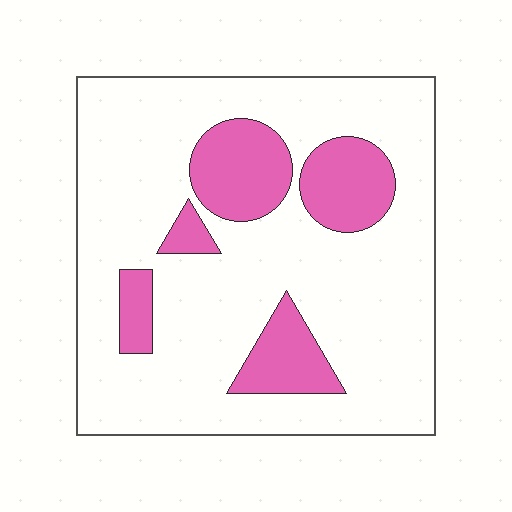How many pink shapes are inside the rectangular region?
5.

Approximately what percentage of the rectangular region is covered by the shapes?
Approximately 20%.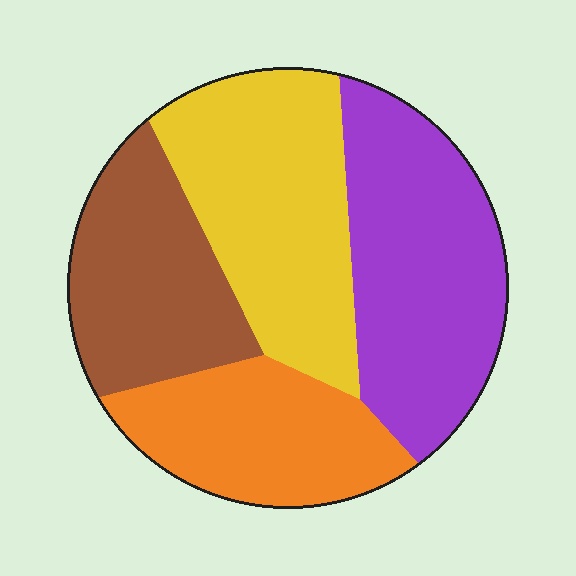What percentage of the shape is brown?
Brown takes up less than a quarter of the shape.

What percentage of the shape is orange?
Orange takes up less than a quarter of the shape.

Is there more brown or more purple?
Purple.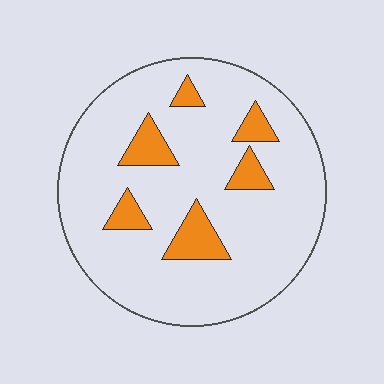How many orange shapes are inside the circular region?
6.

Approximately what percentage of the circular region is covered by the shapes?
Approximately 15%.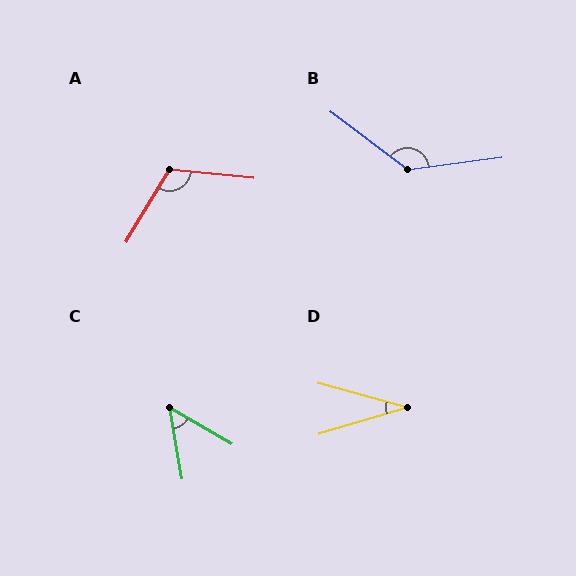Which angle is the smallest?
D, at approximately 32 degrees.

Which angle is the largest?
B, at approximately 136 degrees.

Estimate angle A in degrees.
Approximately 114 degrees.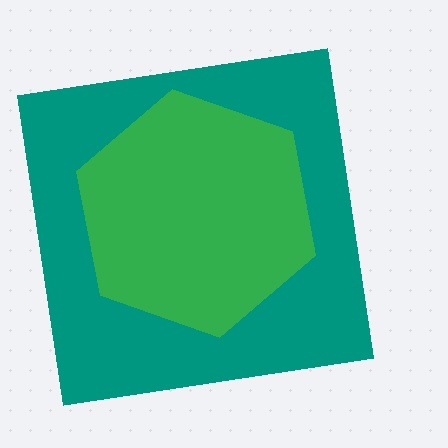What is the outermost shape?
The teal square.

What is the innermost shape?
The green hexagon.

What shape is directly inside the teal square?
The green hexagon.